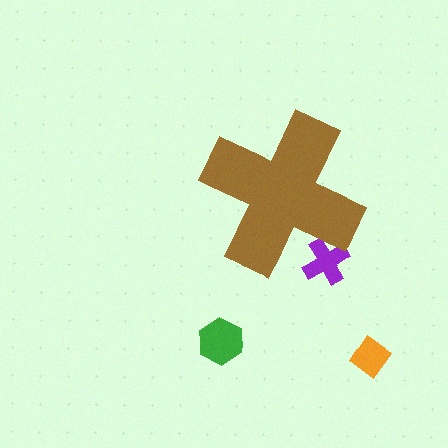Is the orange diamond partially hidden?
No, the orange diamond is fully visible.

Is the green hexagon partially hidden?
No, the green hexagon is fully visible.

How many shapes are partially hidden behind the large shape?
1 shape is partially hidden.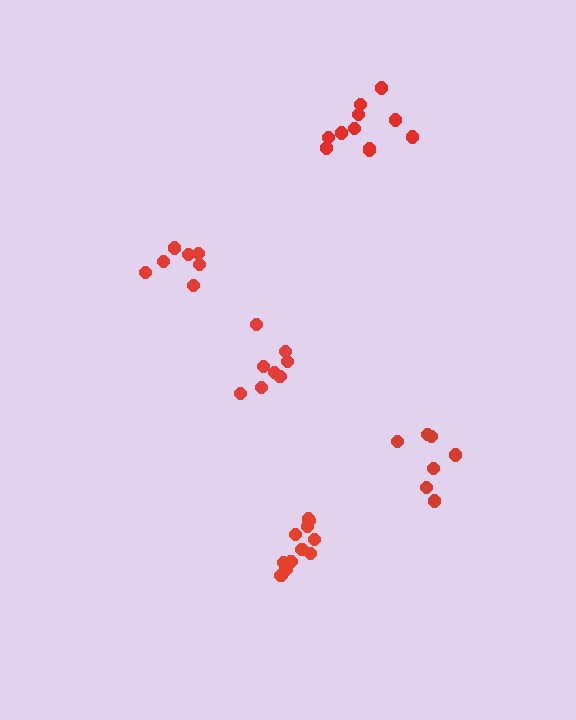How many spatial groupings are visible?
There are 5 spatial groupings.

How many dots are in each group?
Group 1: 8 dots, Group 2: 11 dots, Group 3: 11 dots, Group 4: 7 dots, Group 5: 7 dots (44 total).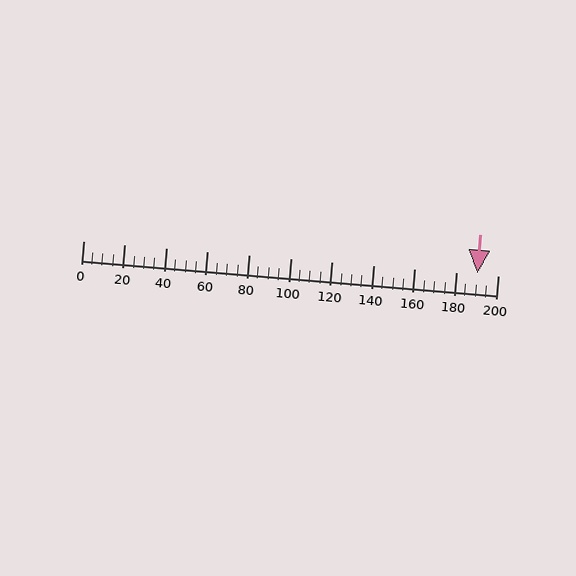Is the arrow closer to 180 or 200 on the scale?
The arrow is closer to 200.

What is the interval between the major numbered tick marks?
The major tick marks are spaced 20 units apart.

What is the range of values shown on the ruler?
The ruler shows values from 0 to 200.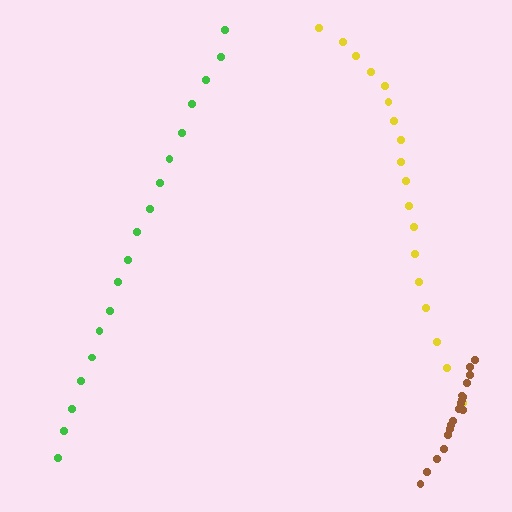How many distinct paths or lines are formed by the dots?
There are 3 distinct paths.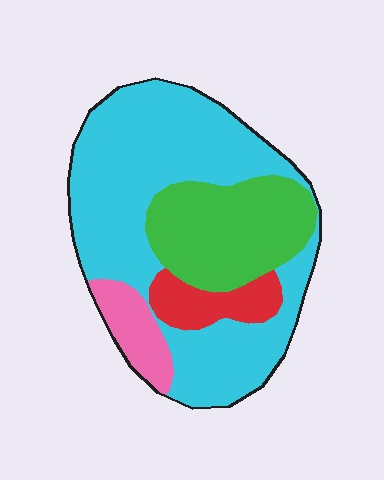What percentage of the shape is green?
Green covers around 25% of the shape.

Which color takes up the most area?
Cyan, at roughly 60%.